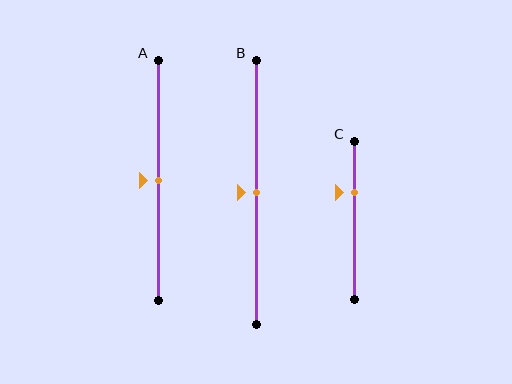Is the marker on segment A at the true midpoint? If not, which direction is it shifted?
Yes, the marker on segment A is at the true midpoint.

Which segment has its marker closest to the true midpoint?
Segment A has its marker closest to the true midpoint.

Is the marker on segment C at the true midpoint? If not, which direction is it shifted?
No, the marker on segment C is shifted upward by about 17% of the segment length.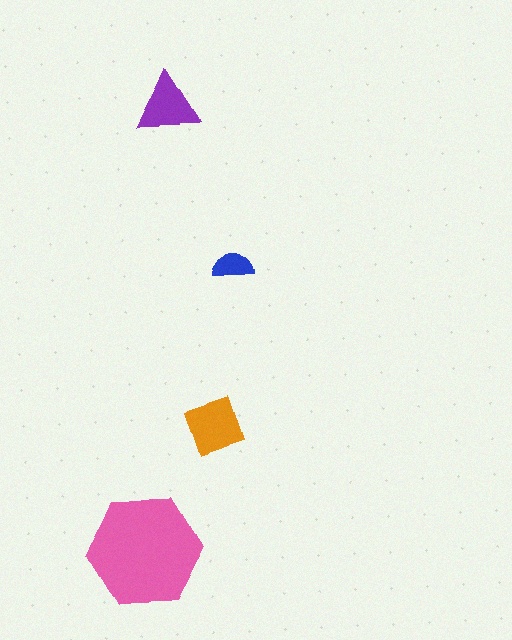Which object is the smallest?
The blue semicircle.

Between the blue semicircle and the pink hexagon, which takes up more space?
The pink hexagon.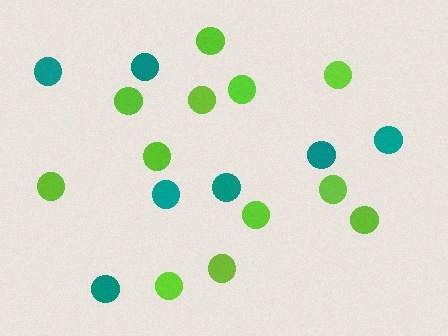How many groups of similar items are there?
There are 2 groups: one group of teal circles (7) and one group of lime circles (12).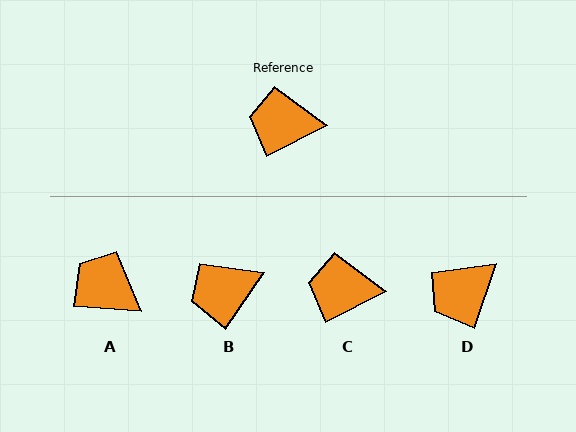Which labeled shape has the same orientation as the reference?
C.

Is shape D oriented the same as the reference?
No, it is off by about 45 degrees.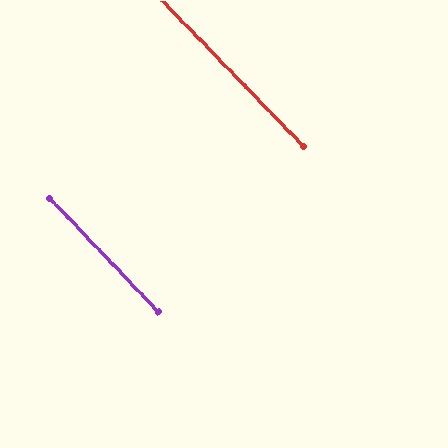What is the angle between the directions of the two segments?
Approximately 0 degrees.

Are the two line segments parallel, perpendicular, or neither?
Parallel — their directions differ by only 0.1°.